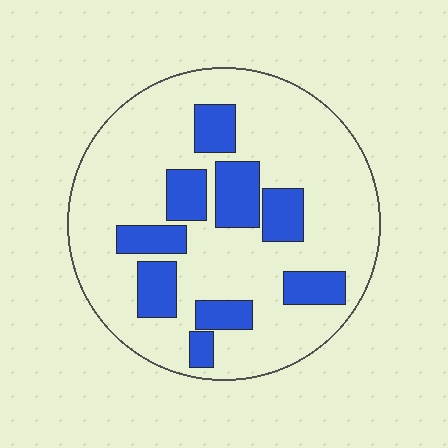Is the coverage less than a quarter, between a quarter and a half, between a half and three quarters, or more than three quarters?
Less than a quarter.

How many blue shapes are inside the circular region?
9.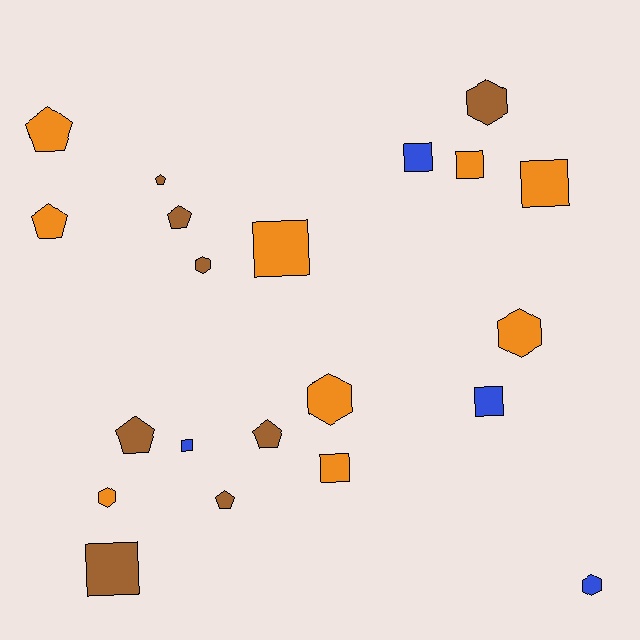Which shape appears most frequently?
Square, with 8 objects.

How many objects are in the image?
There are 21 objects.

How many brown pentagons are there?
There are 5 brown pentagons.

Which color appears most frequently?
Orange, with 9 objects.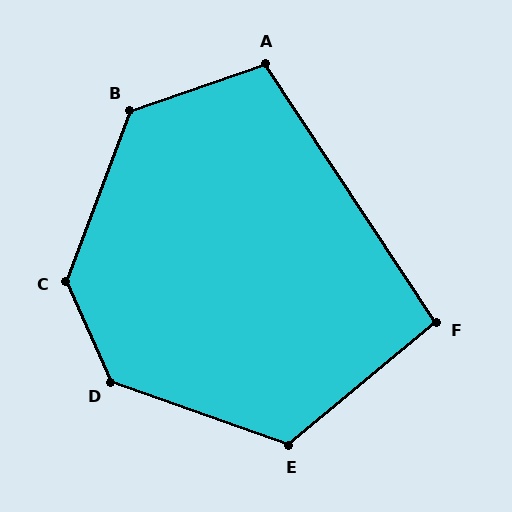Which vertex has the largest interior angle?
C, at approximately 135 degrees.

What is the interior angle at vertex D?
Approximately 134 degrees (obtuse).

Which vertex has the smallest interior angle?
F, at approximately 96 degrees.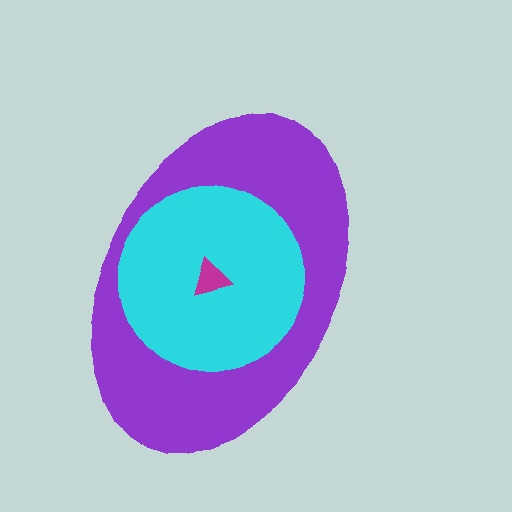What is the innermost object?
The magenta triangle.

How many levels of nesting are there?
3.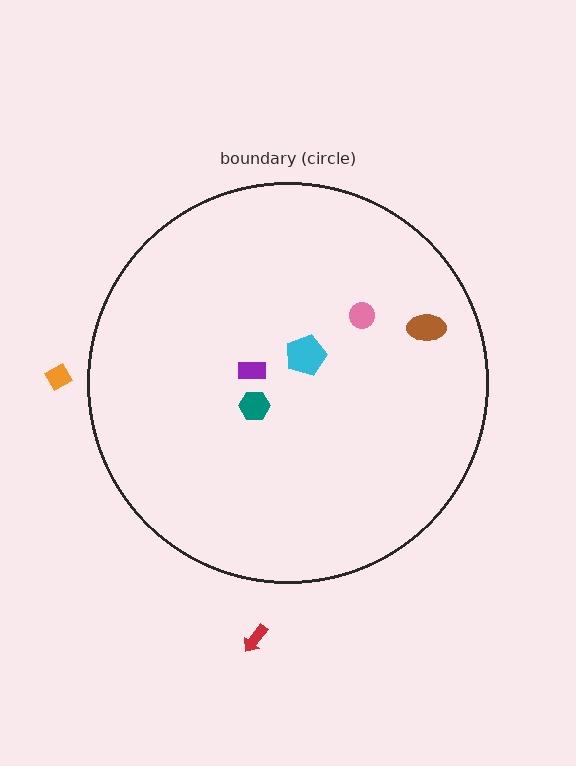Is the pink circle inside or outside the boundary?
Inside.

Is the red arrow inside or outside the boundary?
Outside.